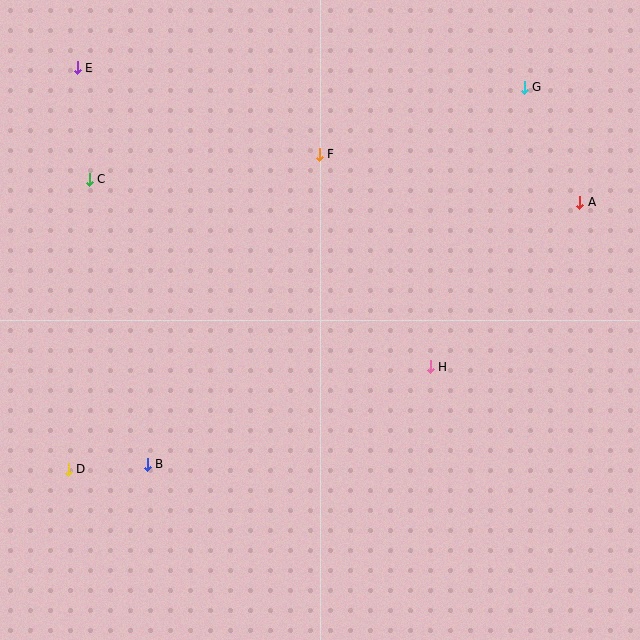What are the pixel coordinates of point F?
Point F is at (319, 154).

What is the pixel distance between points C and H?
The distance between C and H is 389 pixels.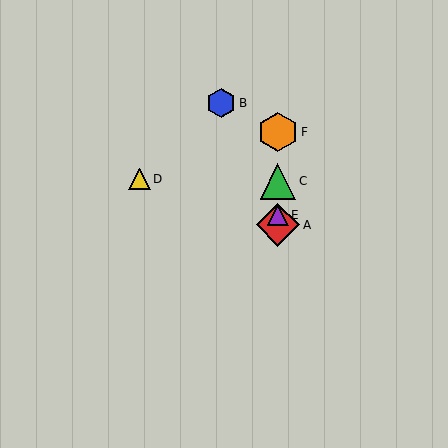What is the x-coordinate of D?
Object D is at x≈139.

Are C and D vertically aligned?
No, C is at x≈278 and D is at x≈139.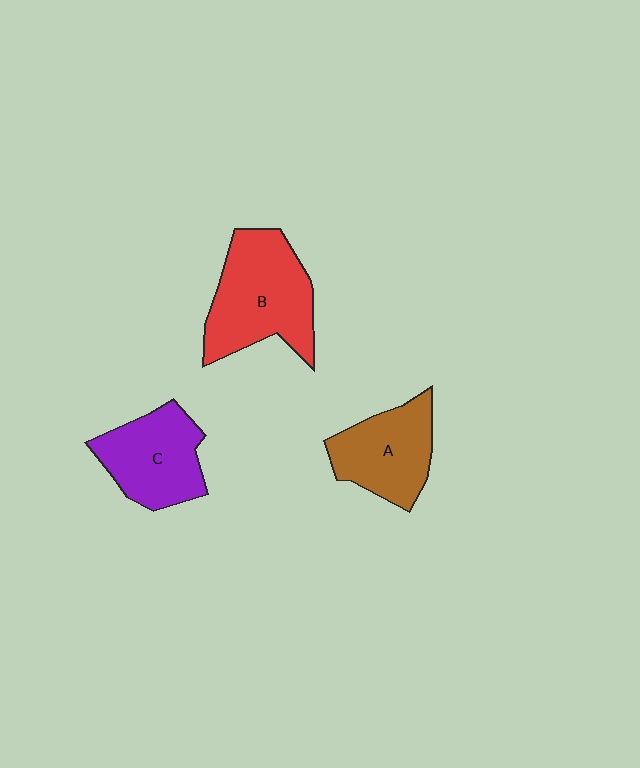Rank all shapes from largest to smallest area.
From largest to smallest: B (red), C (purple), A (brown).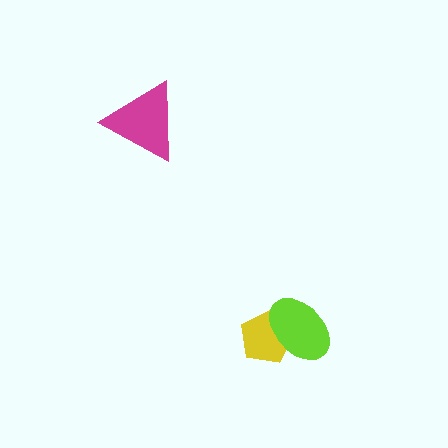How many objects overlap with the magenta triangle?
0 objects overlap with the magenta triangle.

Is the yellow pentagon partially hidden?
Yes, it is partially covered by another shape.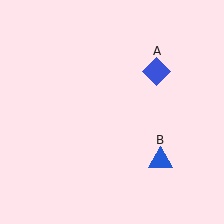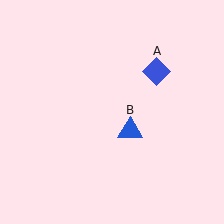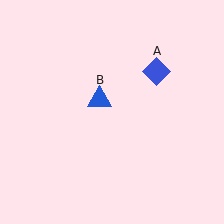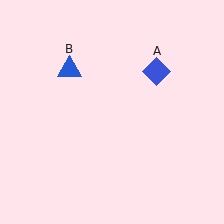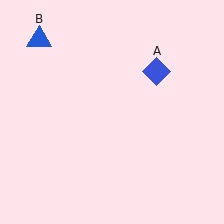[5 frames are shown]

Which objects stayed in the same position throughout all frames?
Blue diamond (object A) remained stationary.